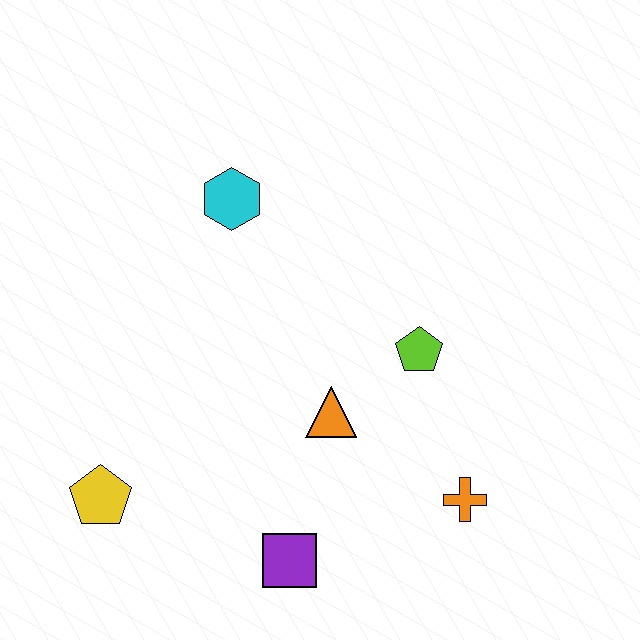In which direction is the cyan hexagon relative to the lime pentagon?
The cyan hexagon is to the left of the lime pentagon.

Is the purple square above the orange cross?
No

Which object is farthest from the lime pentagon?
The yellow pentagon is farthest from the lime pentagon.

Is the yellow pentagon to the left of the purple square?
Yes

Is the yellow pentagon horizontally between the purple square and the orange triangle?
No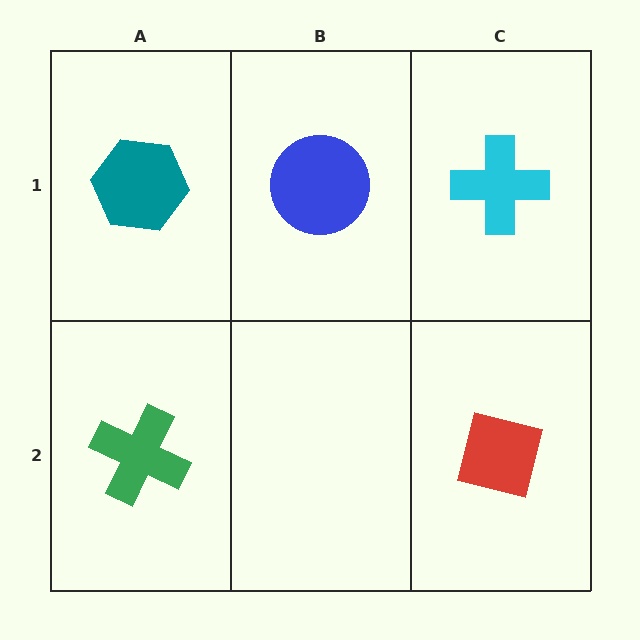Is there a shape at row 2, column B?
No, that cell is empty.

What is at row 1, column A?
A teal hexagon.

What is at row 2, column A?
A green cross.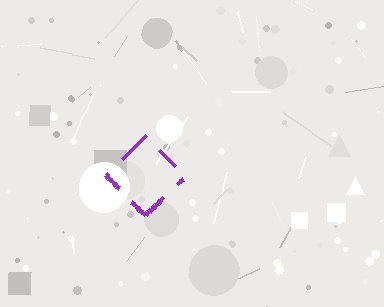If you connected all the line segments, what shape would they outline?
They would outline a diamond.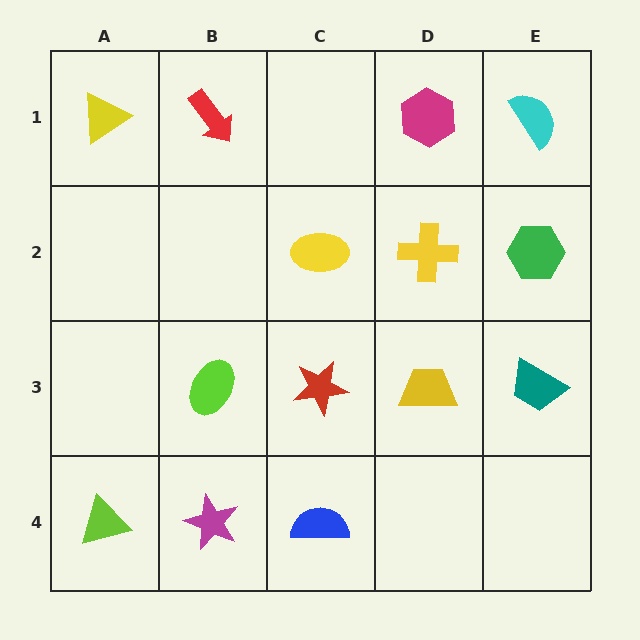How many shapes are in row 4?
3 shapes.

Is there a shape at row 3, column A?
No, that cell is empty.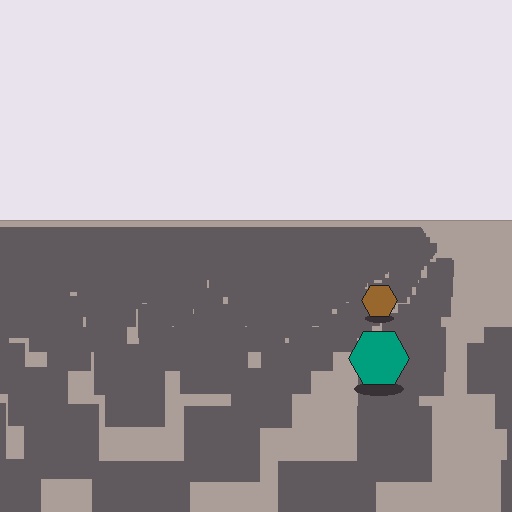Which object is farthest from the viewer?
The brown hexagon is farthest from the viewer. It appears smaller and the ground texture around it is denser.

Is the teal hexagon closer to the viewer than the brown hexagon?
Yes. The teal hexagon is closer — you can tell from the texture gradient: the ground texture is coarser near it.